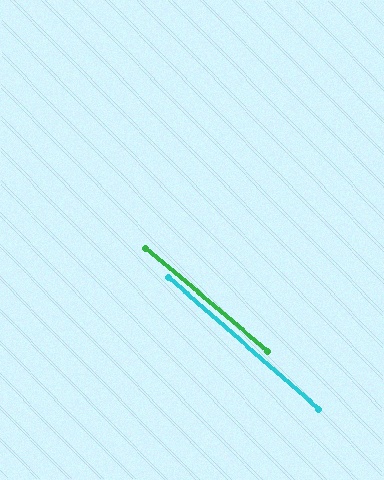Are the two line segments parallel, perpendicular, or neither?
Parallel — their directions differ by only 1.2°.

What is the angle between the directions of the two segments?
Approximately 1 degree.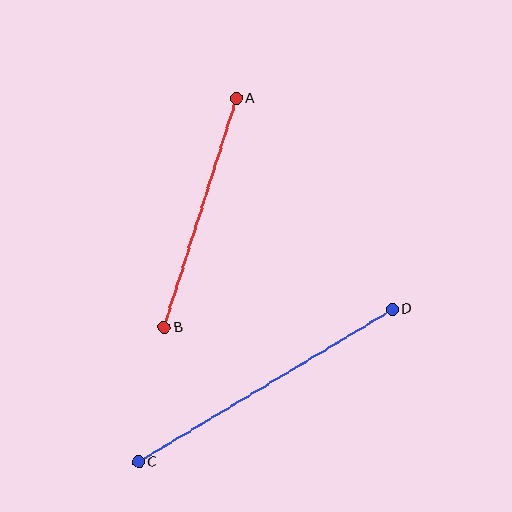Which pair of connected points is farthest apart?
Points C and D are farthest apart.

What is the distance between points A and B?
The distance is approximately 240 pixels.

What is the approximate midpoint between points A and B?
The midpoint is at approximately (200, 213) pixels.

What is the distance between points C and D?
The distance is approximately 296 pixels.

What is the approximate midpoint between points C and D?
The midpoint is at approximately (265, 386) pixels.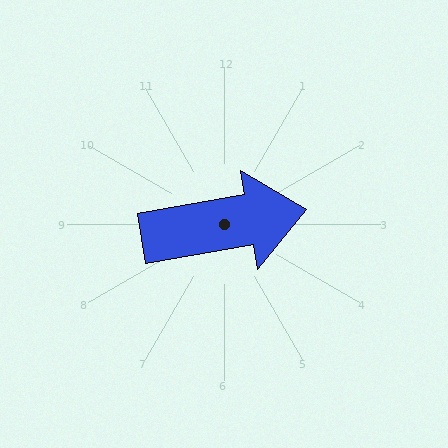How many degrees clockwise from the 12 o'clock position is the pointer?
Approximately 80 degrees.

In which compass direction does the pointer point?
East.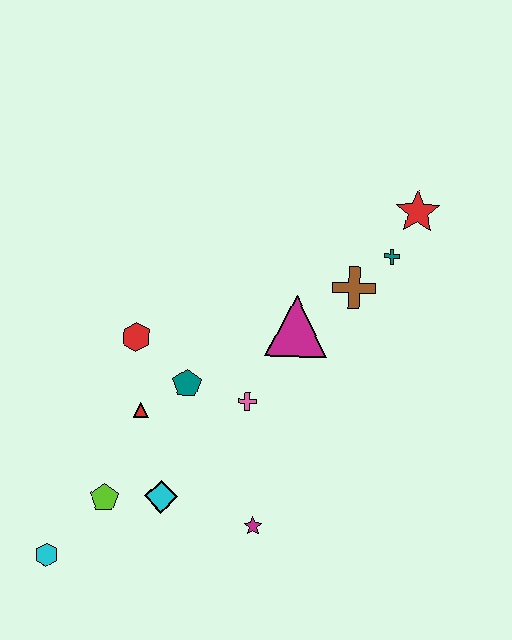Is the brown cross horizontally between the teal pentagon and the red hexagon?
No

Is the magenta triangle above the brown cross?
No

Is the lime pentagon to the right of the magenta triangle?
No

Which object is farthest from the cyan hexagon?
The red star is farthest from the cyan hexagon.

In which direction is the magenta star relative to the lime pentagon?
The magenta star is to the right of the lime pentagon.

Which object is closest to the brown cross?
The teal cross is closest to the brown cross.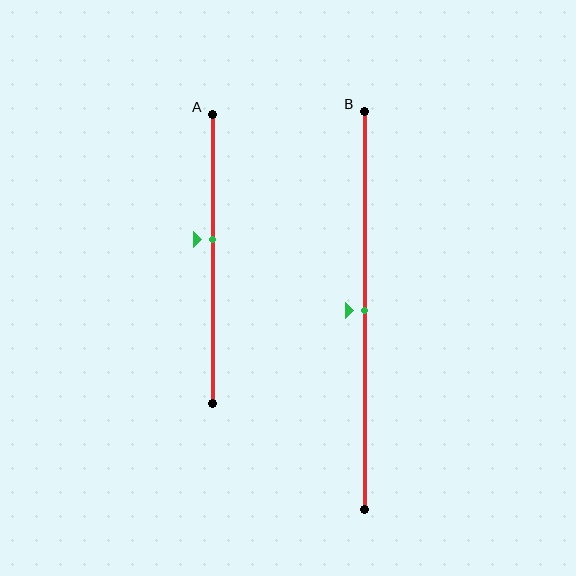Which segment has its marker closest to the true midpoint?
Segment B has its marker closest to the true midpoint.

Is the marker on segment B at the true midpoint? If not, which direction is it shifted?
Yes, the marker on segment B is at the true midpoint.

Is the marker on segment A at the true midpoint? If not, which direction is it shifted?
No, the marker on segment A is shifted upward by about 7% of the segment length.